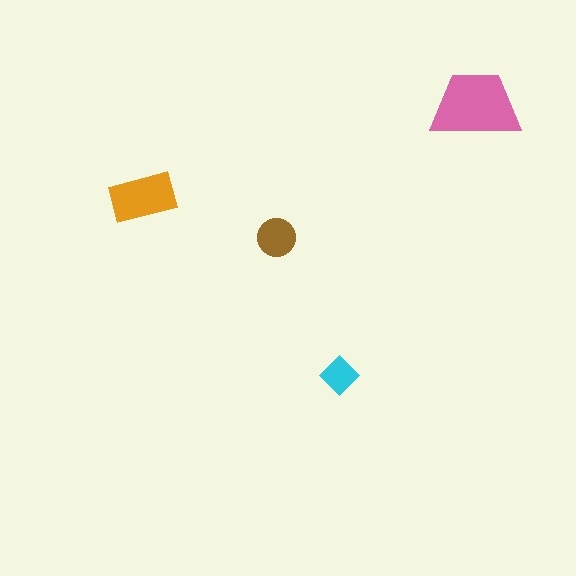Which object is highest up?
The pink trapezoid is topmost.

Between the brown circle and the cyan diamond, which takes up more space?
The brown circle.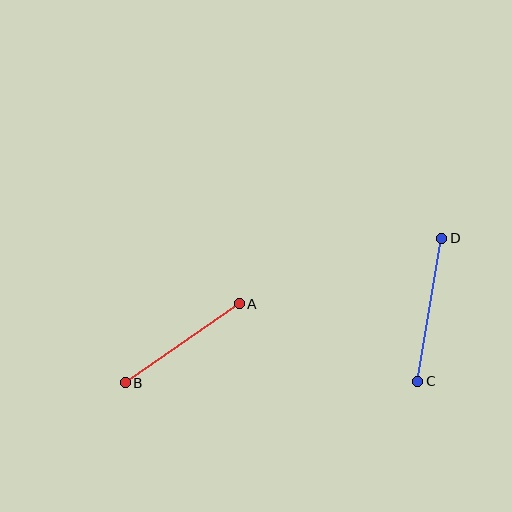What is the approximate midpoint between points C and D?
The midpoint is at approximately (430, 310) pixels.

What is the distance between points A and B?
The distance is approximately 139 pixels.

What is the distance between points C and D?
The distance is approximately 145 pixels.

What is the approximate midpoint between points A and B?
The midpoint is at approximately (182, 343) pixels.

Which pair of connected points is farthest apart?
Points C and D are farthest apart.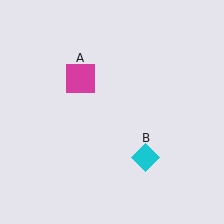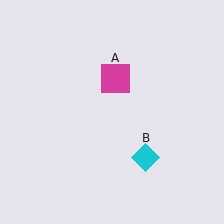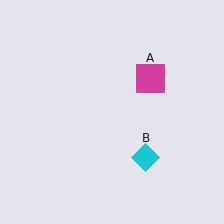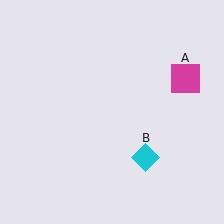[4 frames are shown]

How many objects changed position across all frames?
1 object changed position: magenta square (object A).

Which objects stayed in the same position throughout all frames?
Cyan diamond (object B) remained stationary.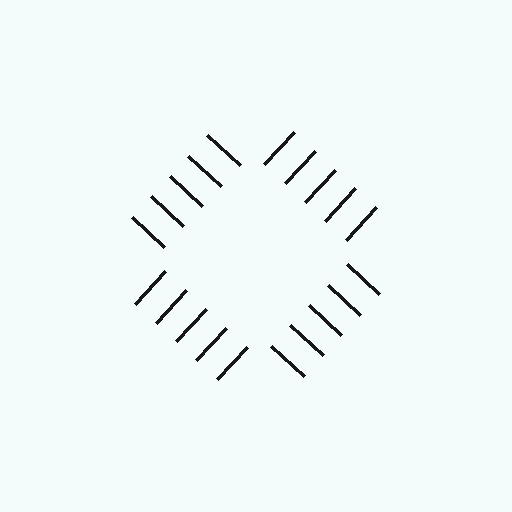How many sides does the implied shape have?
4 sides — the line-ends trace a square.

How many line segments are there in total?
20 — 5 along each of the 4 edges.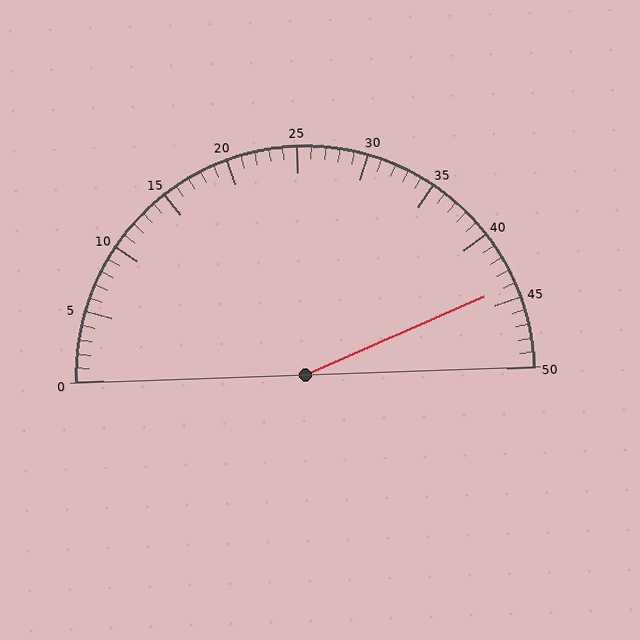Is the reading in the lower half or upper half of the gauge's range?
The reading is in the upper half of the range (0 to 50).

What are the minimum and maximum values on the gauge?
The gauge ranges from 0 to 50.